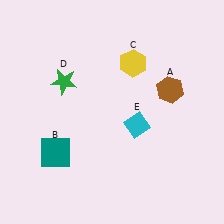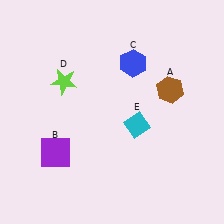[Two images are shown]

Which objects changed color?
B changed from teal to purple. C changed from yellow to blue. D changed from green to lime.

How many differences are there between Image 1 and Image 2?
There are 3 differences between the two images.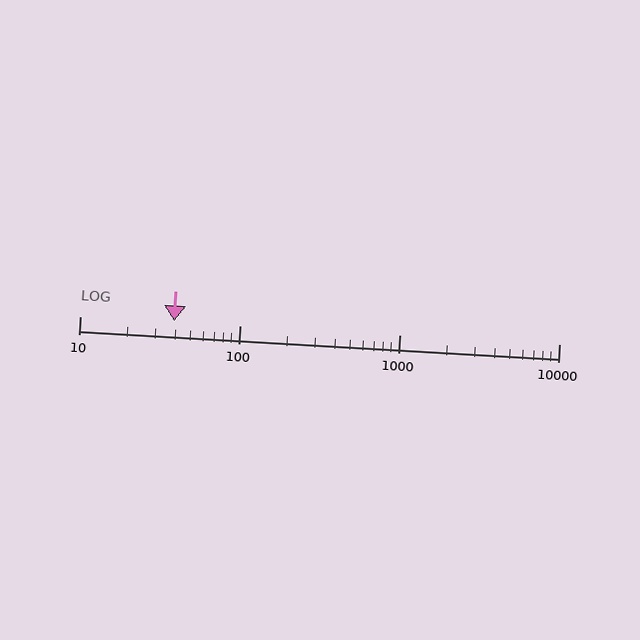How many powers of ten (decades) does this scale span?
The scale spans 3 decades, from 10 to 10000.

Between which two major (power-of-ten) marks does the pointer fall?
The pointer is between 10 and 100.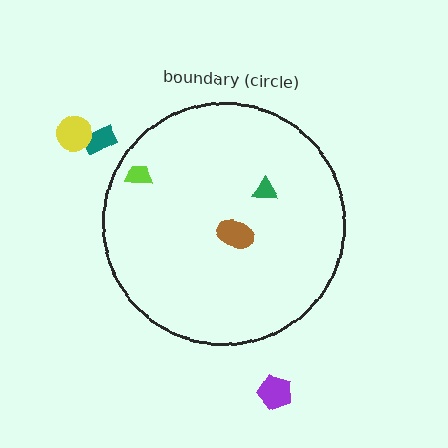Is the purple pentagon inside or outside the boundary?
Outside.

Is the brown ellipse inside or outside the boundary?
Inside.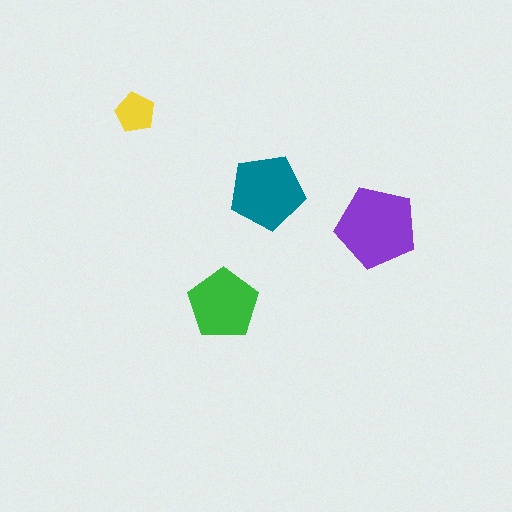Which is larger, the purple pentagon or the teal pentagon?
The purple one.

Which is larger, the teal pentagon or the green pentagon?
The teal one.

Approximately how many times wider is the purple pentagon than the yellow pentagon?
About 2 times wider.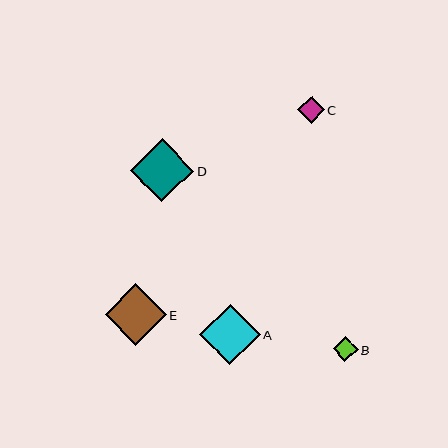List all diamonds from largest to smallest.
From largest to smallest: D, E, A, C, B.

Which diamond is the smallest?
Diamond B is the smallest with a size of approximately 25 pixels.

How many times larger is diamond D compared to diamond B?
Diamond D is approximately 2.5 times the size of diamond B.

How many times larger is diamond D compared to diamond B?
Diamond D is approximately 2.5 times the size of diamond B.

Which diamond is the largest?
Diamond D is the largest with a size of approximately 63 pixels.